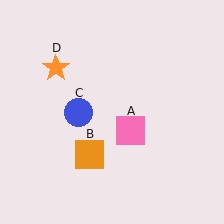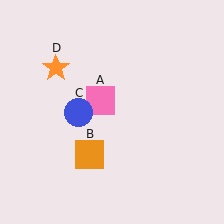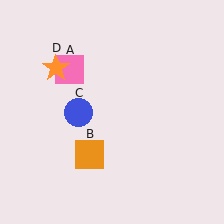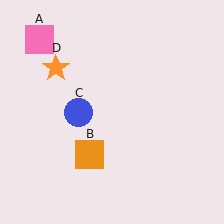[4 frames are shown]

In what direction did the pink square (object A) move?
The pink square (object A) moved up and to the left.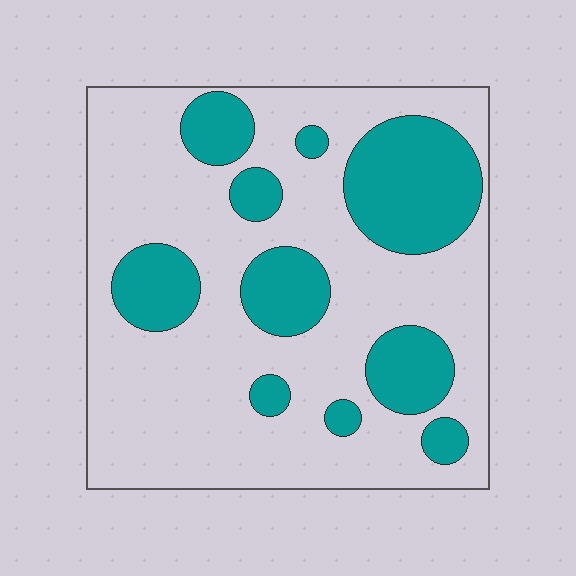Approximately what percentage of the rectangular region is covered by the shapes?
Approximately 30%.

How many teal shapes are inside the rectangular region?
10.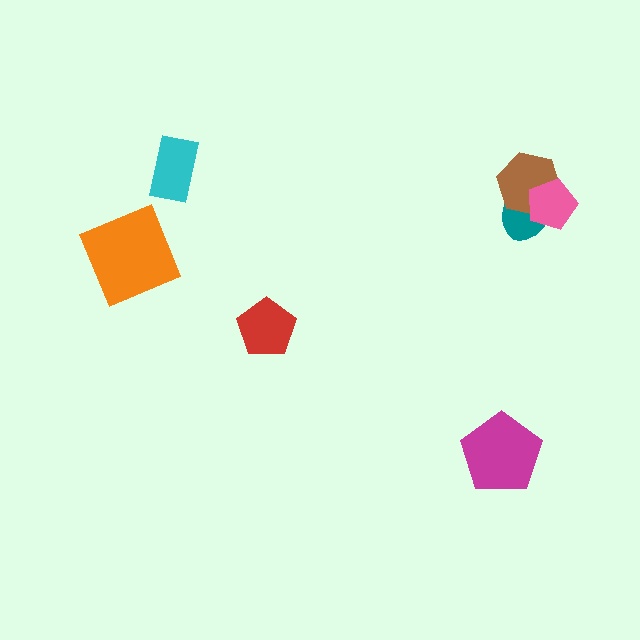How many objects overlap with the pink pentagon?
2 objects overlap with the pink pentagon.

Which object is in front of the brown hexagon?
The pink pentagon is in front of the brown hexagon.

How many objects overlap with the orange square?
0 objects overlap with the orange square.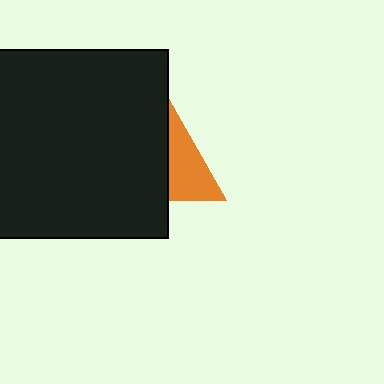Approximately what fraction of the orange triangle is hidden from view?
Roughly 63% of the orange triangle is hidden behind the black square.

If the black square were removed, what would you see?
You would see the complete orange triangle.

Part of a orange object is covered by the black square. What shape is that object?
It is a triangle.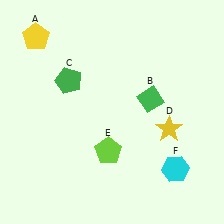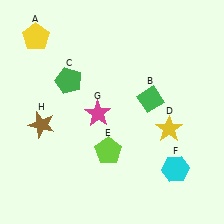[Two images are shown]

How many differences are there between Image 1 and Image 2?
There are 2 differences between the two images.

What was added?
A magenta star (G), a brown star (H) were added in Image 2.